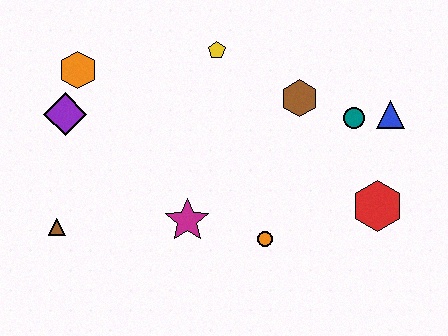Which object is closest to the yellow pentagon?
The brown hexagon is closest to the yellow pentagon.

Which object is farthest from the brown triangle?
The blue triangle is farthest from the brown triangle.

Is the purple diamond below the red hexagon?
No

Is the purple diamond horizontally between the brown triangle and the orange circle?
Yes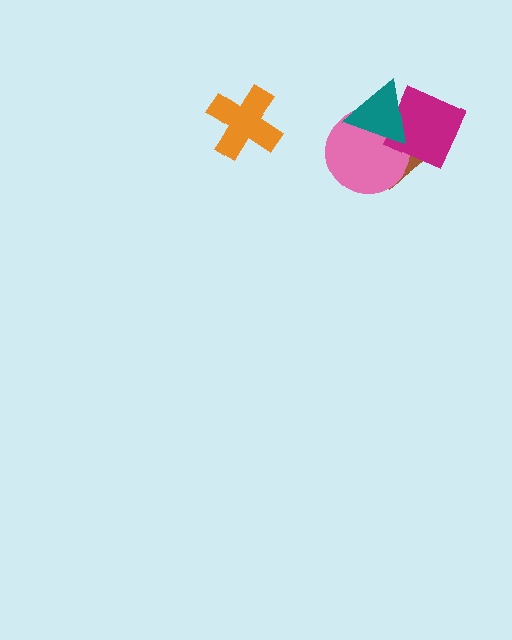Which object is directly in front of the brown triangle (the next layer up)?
The pink circle is directly in front of the brown triangle.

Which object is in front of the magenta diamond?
The teal triangle is in front of the magenta diamond.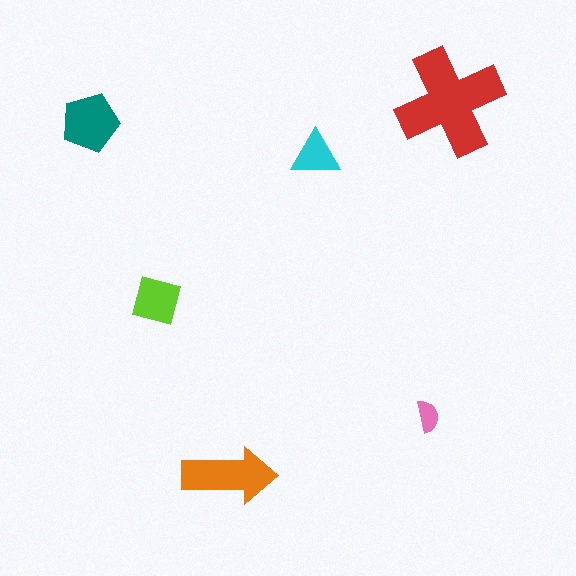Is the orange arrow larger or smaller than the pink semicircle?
Larger.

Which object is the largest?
The red cross.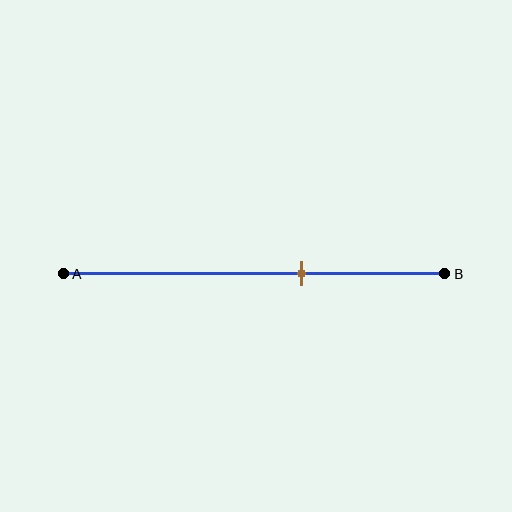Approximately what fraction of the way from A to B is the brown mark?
The brown mark is approximately 65% of the way from A to B.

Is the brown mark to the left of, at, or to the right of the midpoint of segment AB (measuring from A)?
The brown mark is to the right of the midpoint of segment AB.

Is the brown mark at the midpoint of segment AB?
No, the mark is at about 65% from A, not at the 50% midpoint.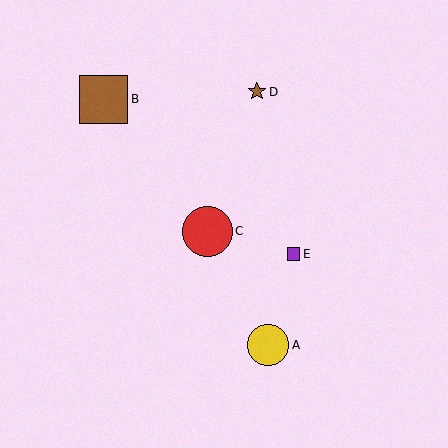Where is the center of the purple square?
The center of the purple square is at (293, 254).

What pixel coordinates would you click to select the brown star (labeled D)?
Click at (257, 92) to select the brown star D.